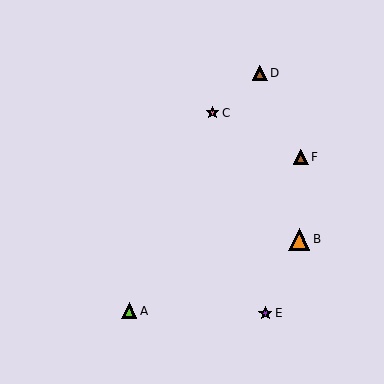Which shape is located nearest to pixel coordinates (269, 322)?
The purple star (labeled E) at (265, 313) is nearest to that location.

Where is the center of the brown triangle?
The center of the brown triangle is at (260, 73).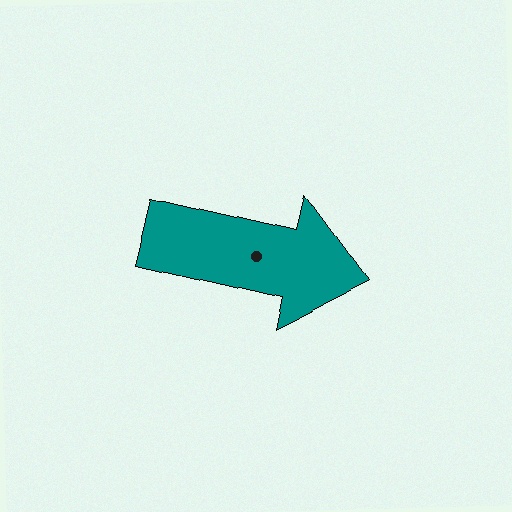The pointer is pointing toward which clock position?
Roughly 3 o'clock.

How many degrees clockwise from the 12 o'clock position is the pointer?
Approximately 103 degrees.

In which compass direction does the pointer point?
East.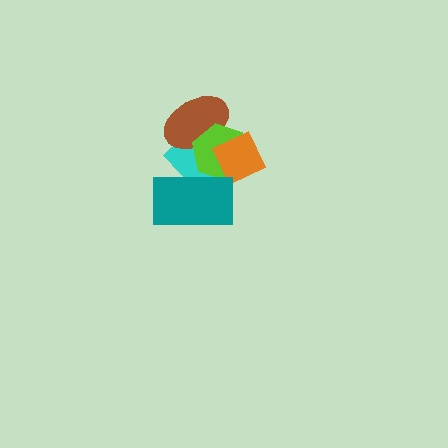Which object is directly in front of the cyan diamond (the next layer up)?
The brown ellipse is directly in front of the cyan diamond.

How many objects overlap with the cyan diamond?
4 objects overlap with the cyan diamond.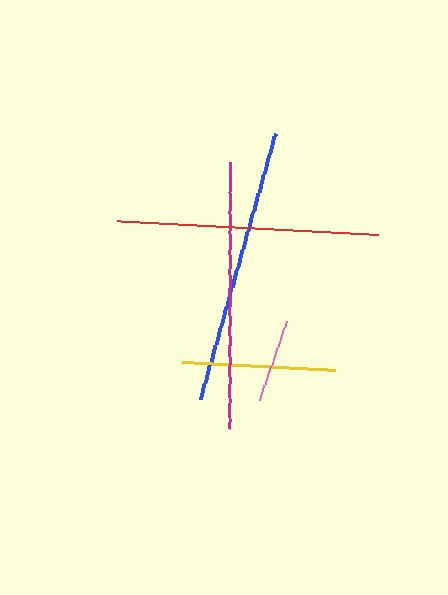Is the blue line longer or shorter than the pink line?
The blue line is longer than the pink line.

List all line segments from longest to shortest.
From longest to shortest: blue, magenta, red, yellow, pink.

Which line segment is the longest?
The blue line is the longest at approximately 276 pixels.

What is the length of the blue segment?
The blue segment is approximately 276 pixels long.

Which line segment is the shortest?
The pink line is the shortest at approximately 83 pixels.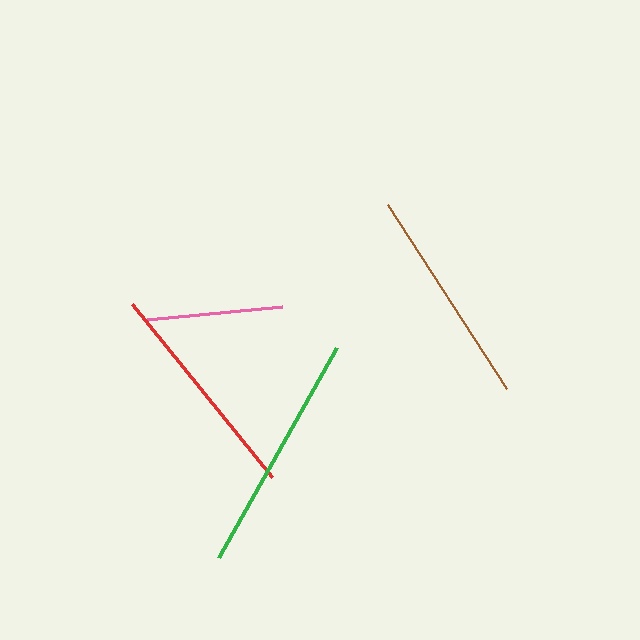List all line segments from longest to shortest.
From longest to shortest: green, red, brown, pink.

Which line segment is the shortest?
The pink line is the shortest at approximately 136 pixels.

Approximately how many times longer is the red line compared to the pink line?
The red line is approximately 1.6 times the length of the pink line.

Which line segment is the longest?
The green line is the longest at approximately 242 pixels.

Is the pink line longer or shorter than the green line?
The green line is longer than the pink line.